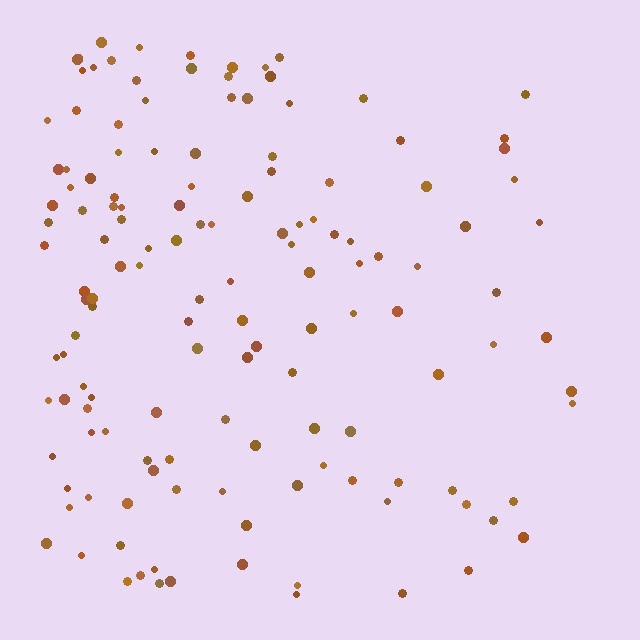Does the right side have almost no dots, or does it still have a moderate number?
Still a moderate number, just noticeably fewer than the left.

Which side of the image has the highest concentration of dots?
The left.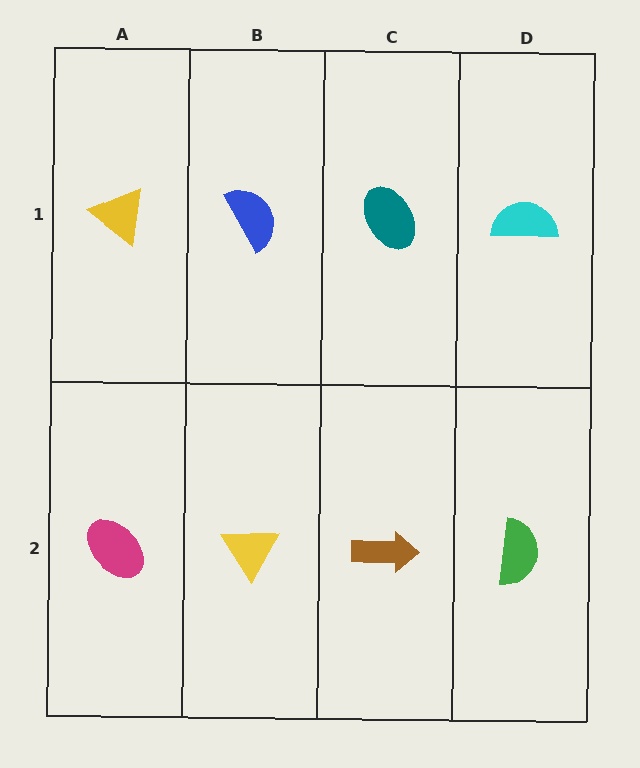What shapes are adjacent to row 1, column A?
A magenta ellipse (row 2, column A), a blue semicircle (row 1, column B).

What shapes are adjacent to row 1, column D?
A green semicircle (row 2, column D), a teal ellipse (row 1, column C).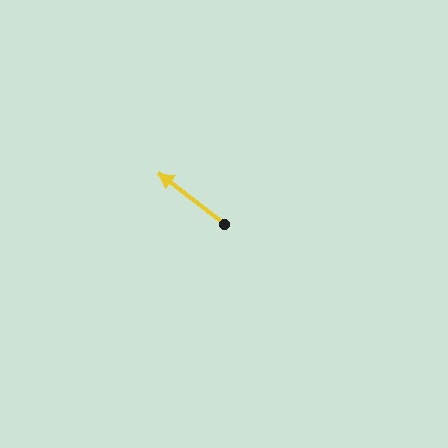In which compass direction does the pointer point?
Northwest.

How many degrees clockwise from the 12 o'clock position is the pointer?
Approximately 308 degrees.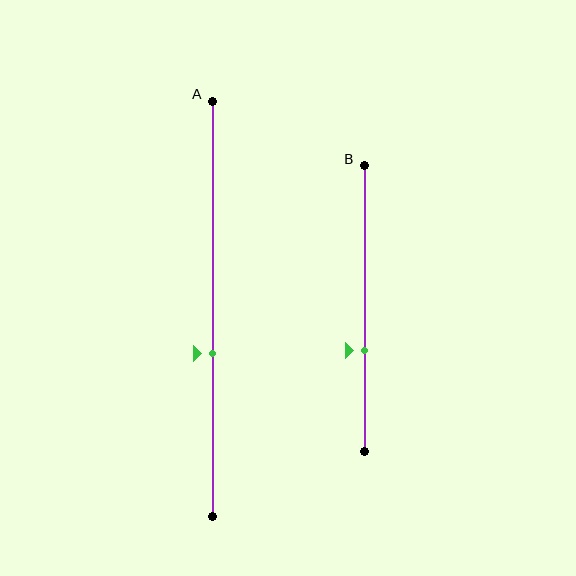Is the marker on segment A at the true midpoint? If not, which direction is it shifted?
No, the marker on segment A is shifted downward by about 11% of the segment length.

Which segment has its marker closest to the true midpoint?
Segment A has its marker closest to the true midpoint.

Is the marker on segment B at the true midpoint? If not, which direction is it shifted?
No, the marker on segment B is shifted downward by about 15% of the segment length.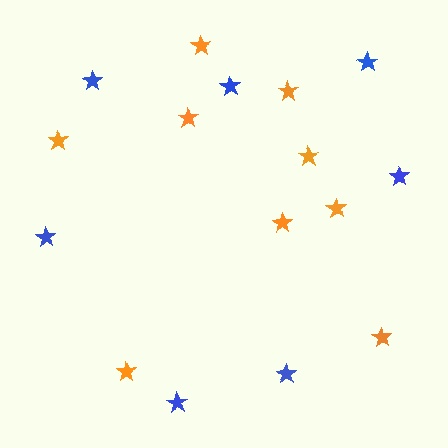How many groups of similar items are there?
There are 2 groups: one group of blue stars (7) and one group of orange stars (9).